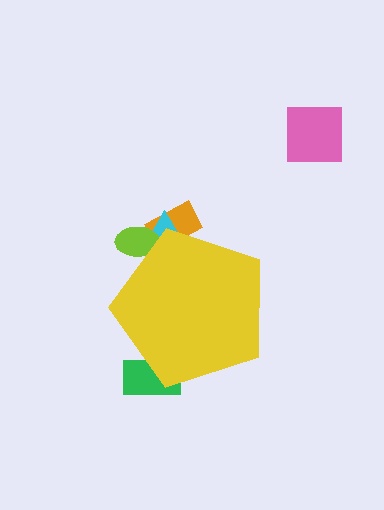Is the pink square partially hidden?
No, the pink square is fully visible.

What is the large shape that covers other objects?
A yellow pentagon.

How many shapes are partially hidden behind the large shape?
4 shapes are partially hidden.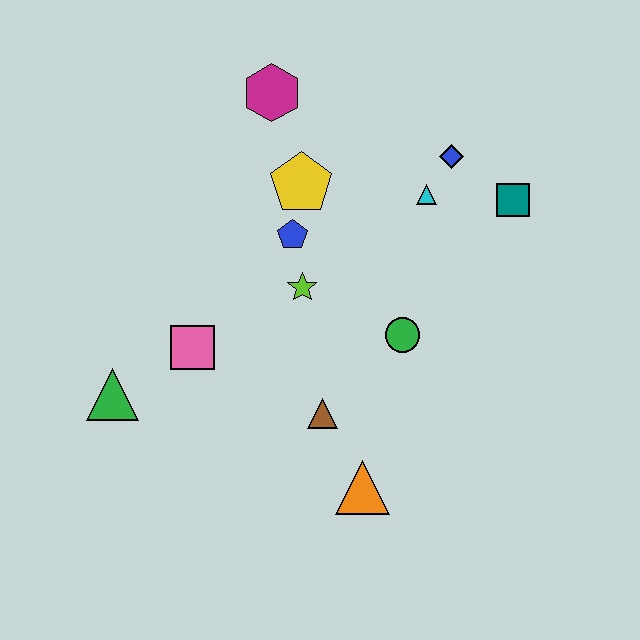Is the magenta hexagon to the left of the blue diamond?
Yes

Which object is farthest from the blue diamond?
The green triangle is farthest from the blue diamond.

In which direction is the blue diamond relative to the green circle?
The blue diamond is above the green circle.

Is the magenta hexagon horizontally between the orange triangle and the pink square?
Yes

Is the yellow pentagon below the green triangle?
No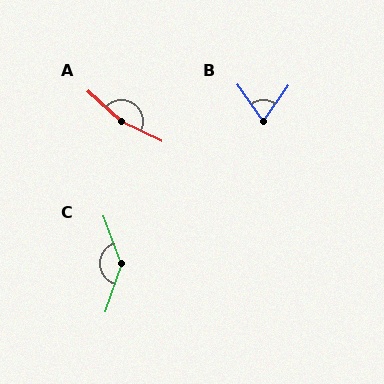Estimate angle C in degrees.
Approximately 141 degrees.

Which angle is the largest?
A, at approximately 163 degrees.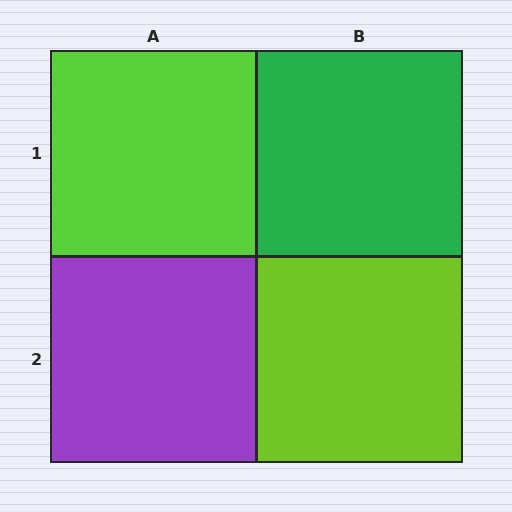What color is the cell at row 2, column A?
Purple.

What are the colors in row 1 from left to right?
Lime, green.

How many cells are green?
1 cell is green.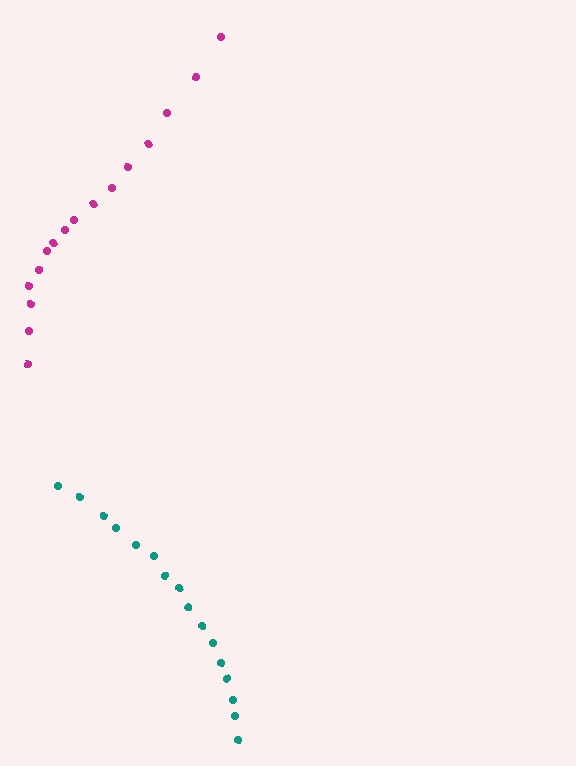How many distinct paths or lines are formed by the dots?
There are 2 distinct paths.